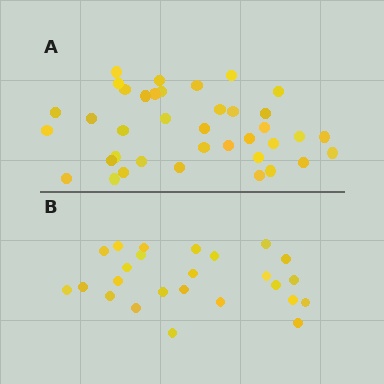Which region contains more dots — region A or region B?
Region A (the top region) has more dots.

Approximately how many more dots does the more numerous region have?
Region A has approximately 15 more dots than region B.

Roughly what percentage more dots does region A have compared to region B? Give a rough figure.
About 50% more.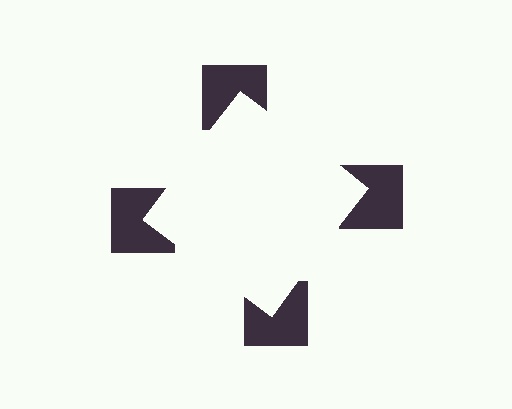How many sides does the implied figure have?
4 sides.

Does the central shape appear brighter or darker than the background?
It typically appears slightly brighter than the background, even though no actual brightness change is drawn.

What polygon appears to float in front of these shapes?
An illusory square — its edges are inferred from the aligned wedge cuts in the notched squares, not physically drawn.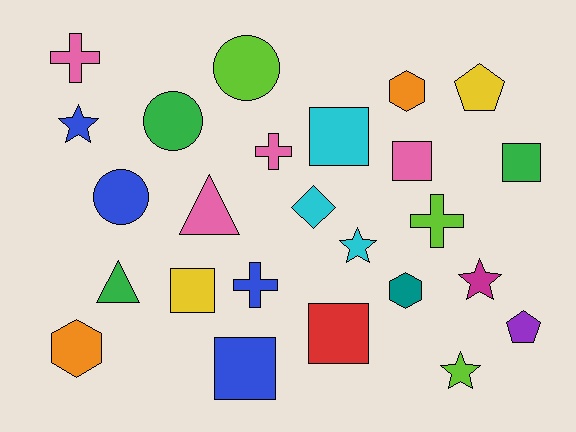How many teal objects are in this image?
There is 1 teal object.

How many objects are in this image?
There are 25 objects.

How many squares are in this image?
There are 6 squares.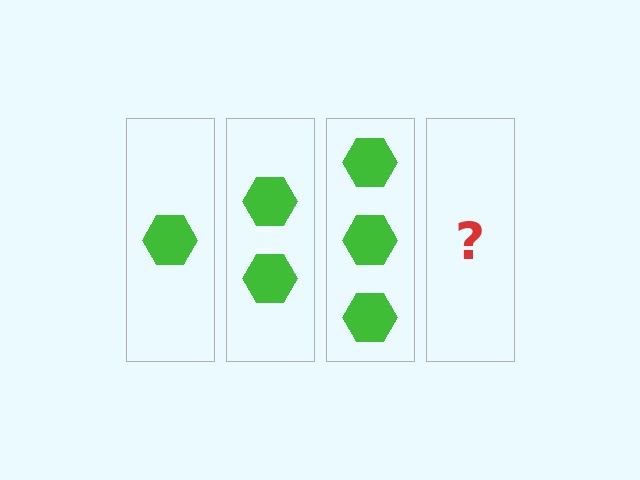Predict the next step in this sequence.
The next step is 4 hexagons.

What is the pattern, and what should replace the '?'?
The pattern is that each step adds one more hexagon. The '?' should be 4 hexagons.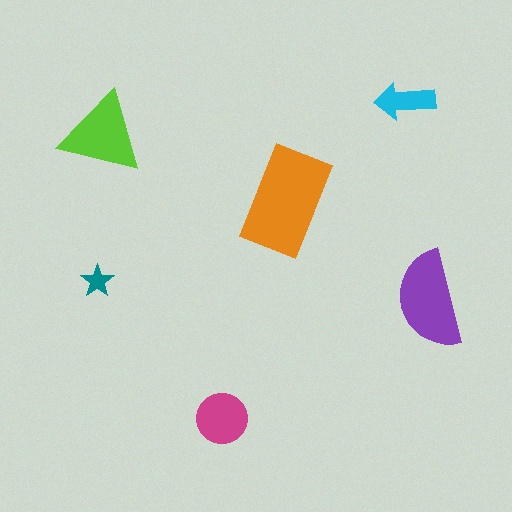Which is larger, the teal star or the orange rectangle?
The orange rectangle.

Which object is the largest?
The orange rectangle.